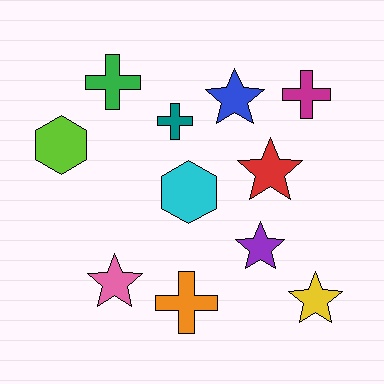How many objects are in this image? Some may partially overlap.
There are 11 objects.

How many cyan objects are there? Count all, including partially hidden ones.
There is 1 cyan object.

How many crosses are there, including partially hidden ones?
There are 4 crosses.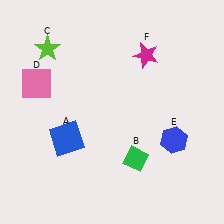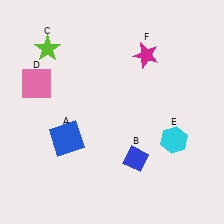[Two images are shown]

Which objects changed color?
B changed from green to blue. E changed from blue to cyan.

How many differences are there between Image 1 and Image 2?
There are 2 differences between the two images.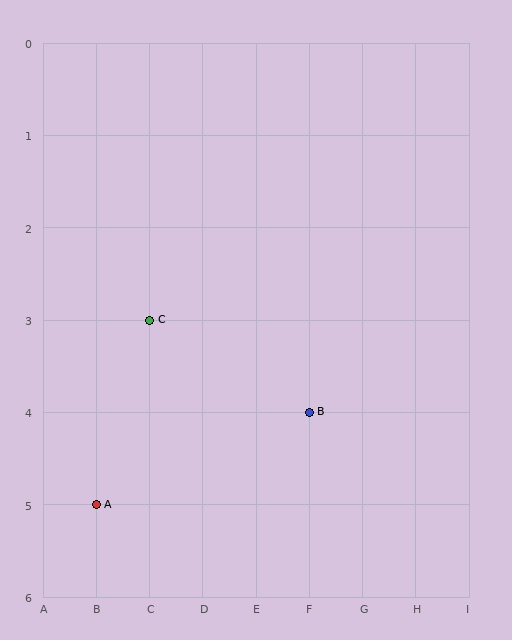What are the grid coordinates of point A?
Point A is at grid coordinates (B, 5).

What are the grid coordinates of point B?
Point B is at grid coordinates (F, 4).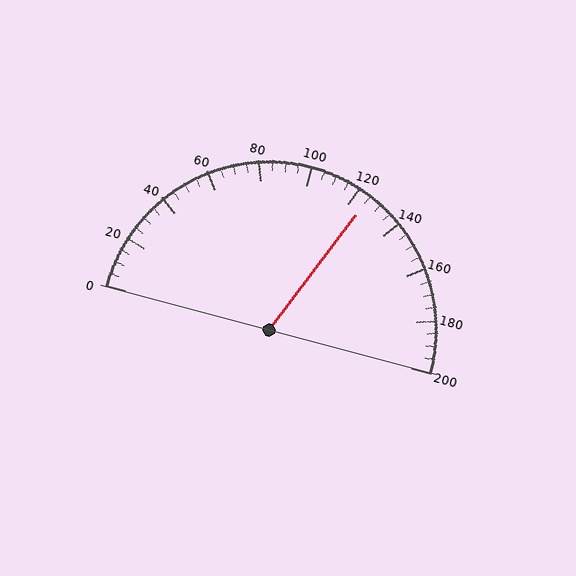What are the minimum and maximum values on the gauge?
The gauge ranges from 0 to 200.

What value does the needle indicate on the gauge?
The needle indicates approximately 125.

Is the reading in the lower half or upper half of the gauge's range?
The reading is in the upper half of the range (0 to 200).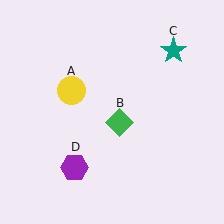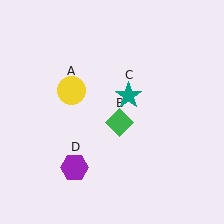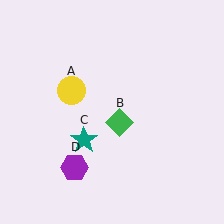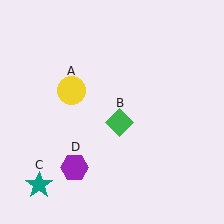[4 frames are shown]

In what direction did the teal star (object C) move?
The teal star (object C) moved down and to the left.